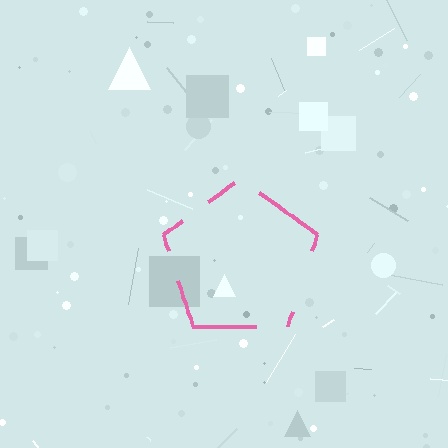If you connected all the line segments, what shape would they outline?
They would outline a pentagon.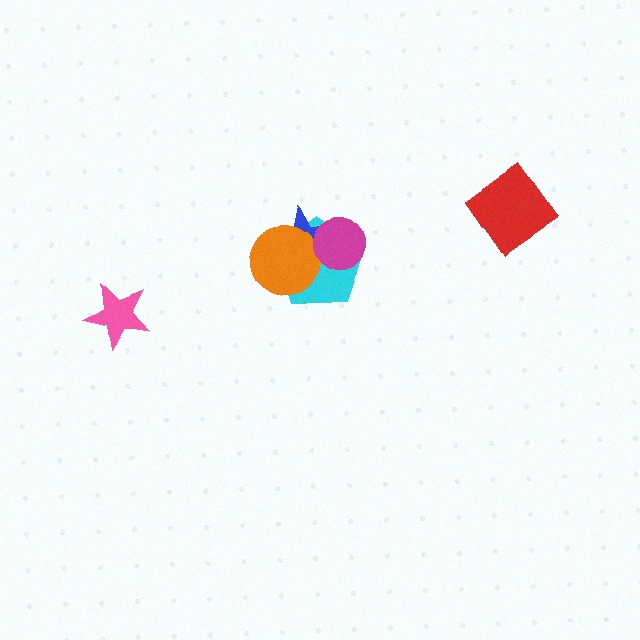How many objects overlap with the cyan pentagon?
3 objects overlap with the cyan pentagon.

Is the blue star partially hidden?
Yes, it is partially covered by another shape.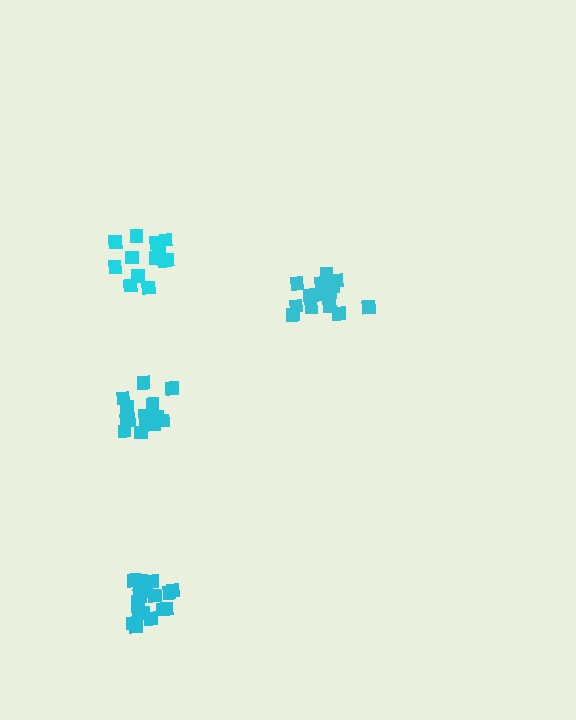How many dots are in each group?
Group 1: 15 dots, Group 2: 17 dots, Group 3: 13 dots, Group 4: 14 dots (59 total).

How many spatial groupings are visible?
There are 4 spatial groupings.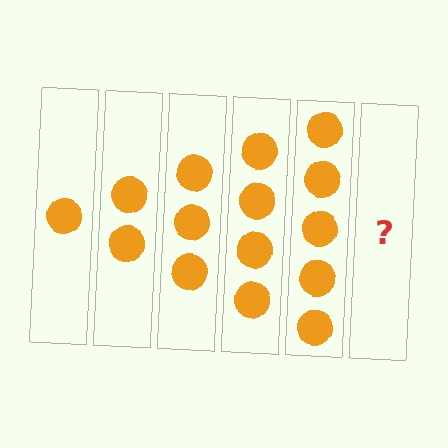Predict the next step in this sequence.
The next step is 6 circles.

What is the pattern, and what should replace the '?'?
The pattern is that each step adds one more circle. The '?' should be 6 circles.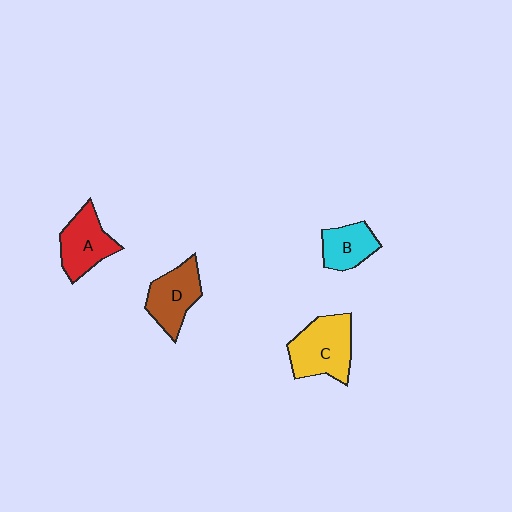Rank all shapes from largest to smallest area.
From largest to smallest: C (yellow), A (red), D (brown), B (cyan).